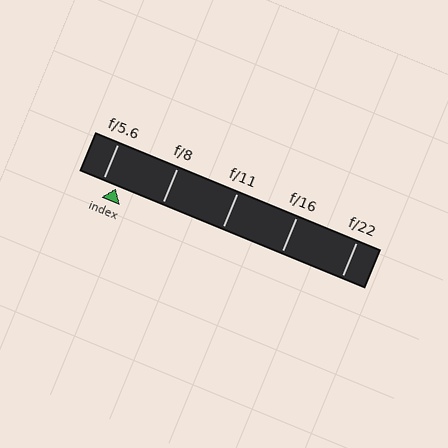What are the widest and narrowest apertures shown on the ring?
The widest aperture shown is f/5.6 and the narrowest is f/22.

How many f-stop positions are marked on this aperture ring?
There are 5 f-stop positions marked.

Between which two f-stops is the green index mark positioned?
The index mark is between f/5.6 and f/8.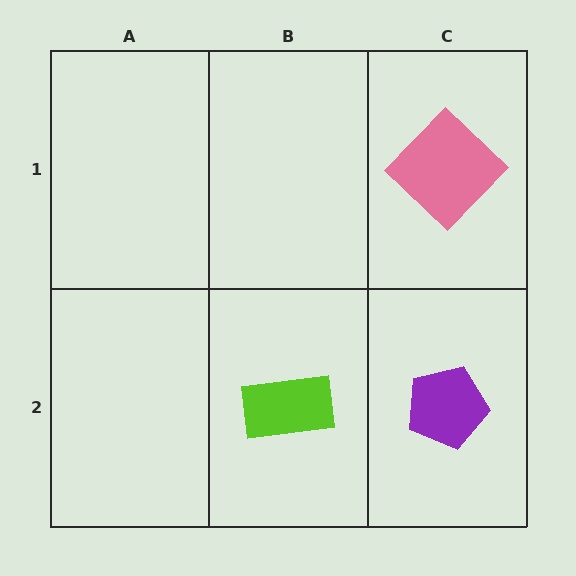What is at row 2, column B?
A lime rectangle.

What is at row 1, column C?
A pink diamond.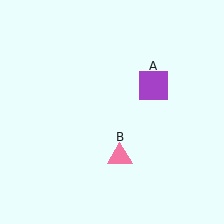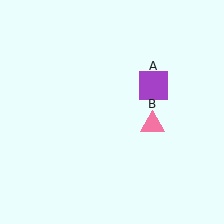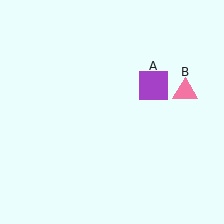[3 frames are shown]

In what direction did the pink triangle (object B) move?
The pink triangle (object B) moved up and to the right.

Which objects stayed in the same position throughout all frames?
Purple square (object A) remained stationary.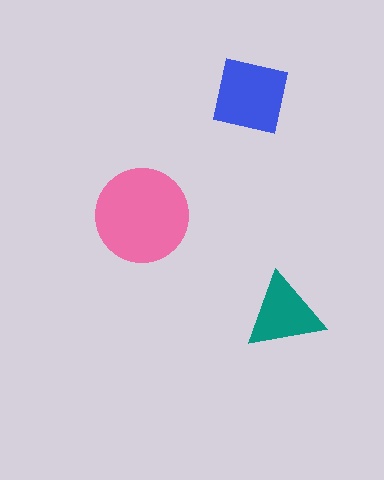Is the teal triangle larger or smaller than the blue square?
Smaller.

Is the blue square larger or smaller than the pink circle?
Smaller.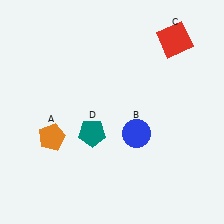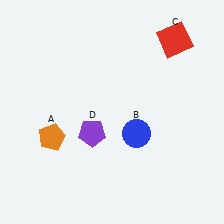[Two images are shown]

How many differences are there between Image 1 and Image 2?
There is 1 difference between the two images.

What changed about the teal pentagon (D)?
In Image 1, D is teal. In Image 2, it changed to purple.